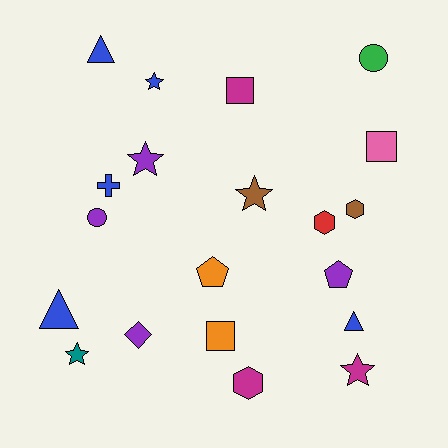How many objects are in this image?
There are 20 objects.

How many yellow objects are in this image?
There are no yellow objects.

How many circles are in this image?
There are 2 circles.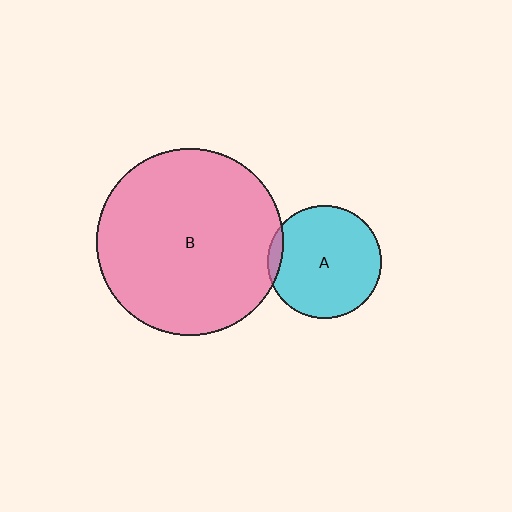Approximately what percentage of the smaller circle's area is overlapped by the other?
Approximately 5%.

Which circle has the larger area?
Circle B (pink).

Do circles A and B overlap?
Yes.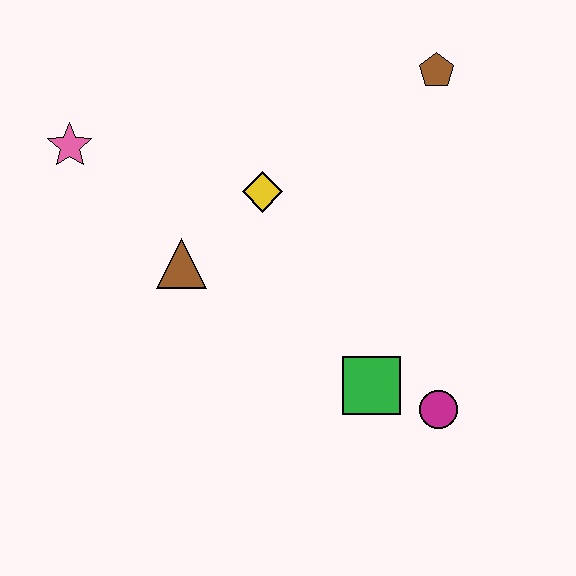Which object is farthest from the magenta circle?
The pink star is farthest from the magenta circle.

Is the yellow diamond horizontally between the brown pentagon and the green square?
No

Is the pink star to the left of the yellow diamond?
Yes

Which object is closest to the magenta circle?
The green square is closest to the magenta circle.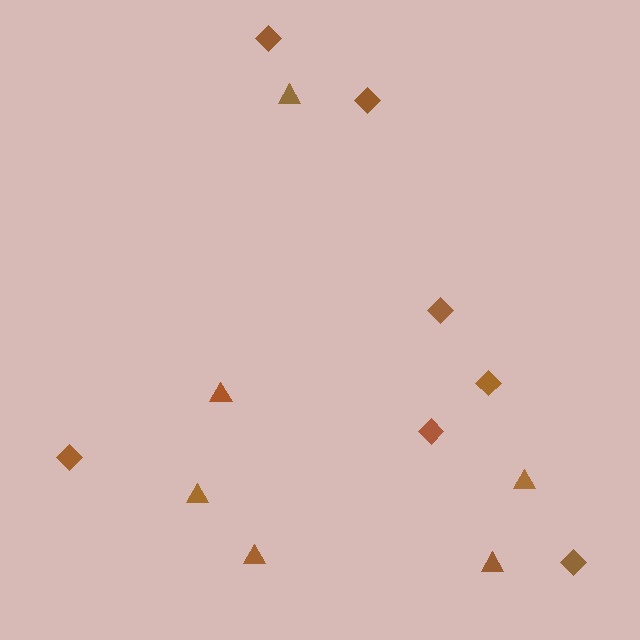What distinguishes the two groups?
There are 2 groups: one group of triangles (6) and one group of diamonds (7).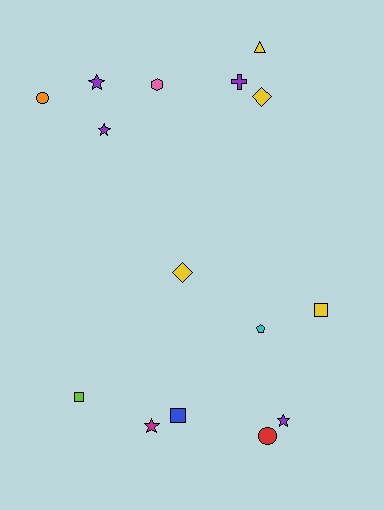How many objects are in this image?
There are 15 objects.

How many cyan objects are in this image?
There is 1 cyan object.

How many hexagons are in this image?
There is 1 hexagon.